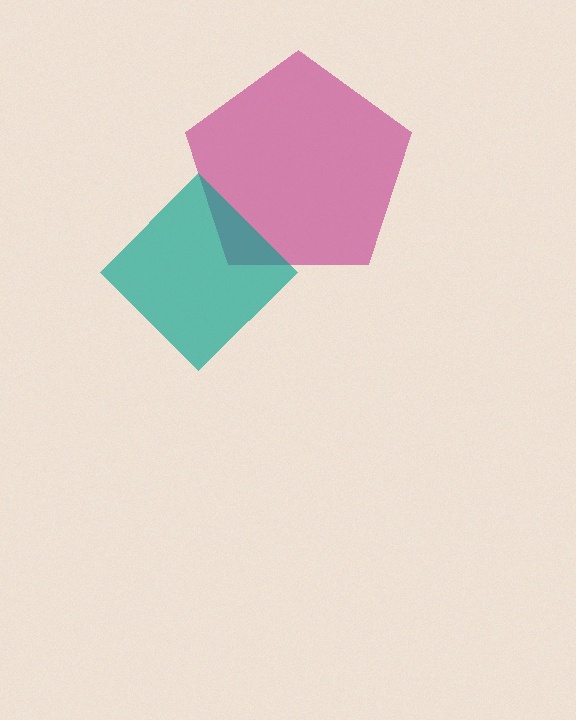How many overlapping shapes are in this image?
There are 2 overlapping shapes in the image.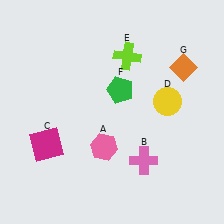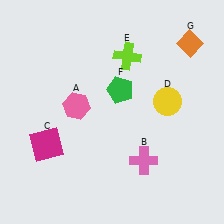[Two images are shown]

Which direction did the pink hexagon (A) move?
The pink hexagon (A) moved up.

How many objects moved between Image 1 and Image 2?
2 objects moved between the two images.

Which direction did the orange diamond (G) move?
The orange diamond (G) moved up.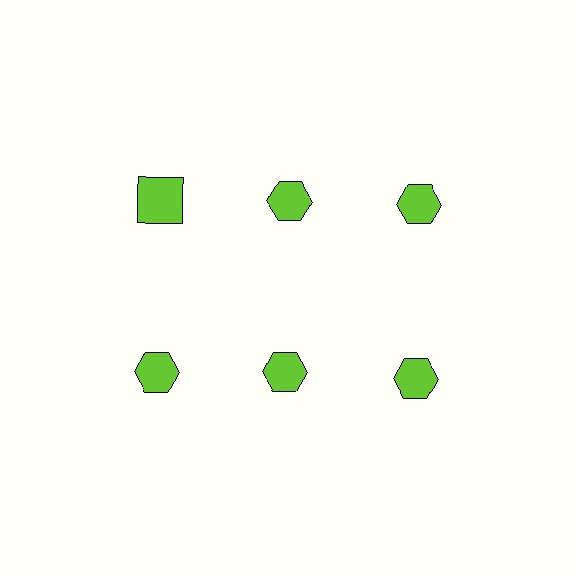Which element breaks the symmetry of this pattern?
The lime square in the top row, leftmost column breaks the symmetry. All other shapes are lime hexagons.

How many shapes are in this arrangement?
There are 6 shapes arranged in a grid pattern.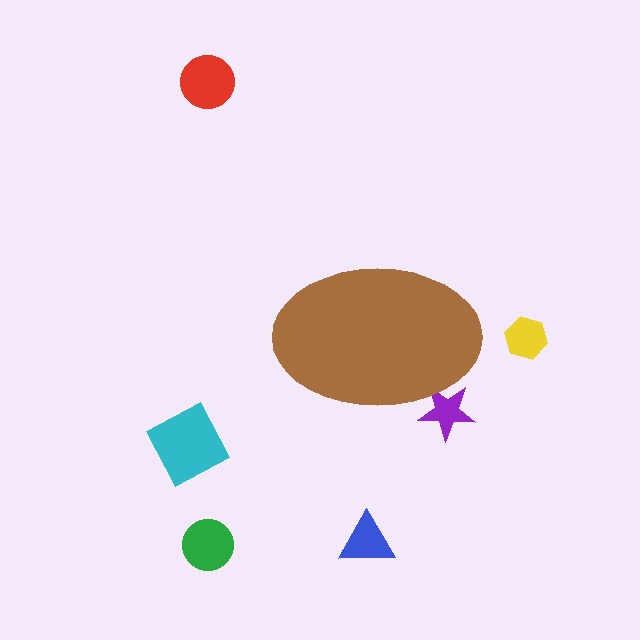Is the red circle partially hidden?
No, the red circle is fully visible.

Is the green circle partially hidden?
No, the green circle is fully visible.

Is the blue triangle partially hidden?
No, the blue triangle is fully visible.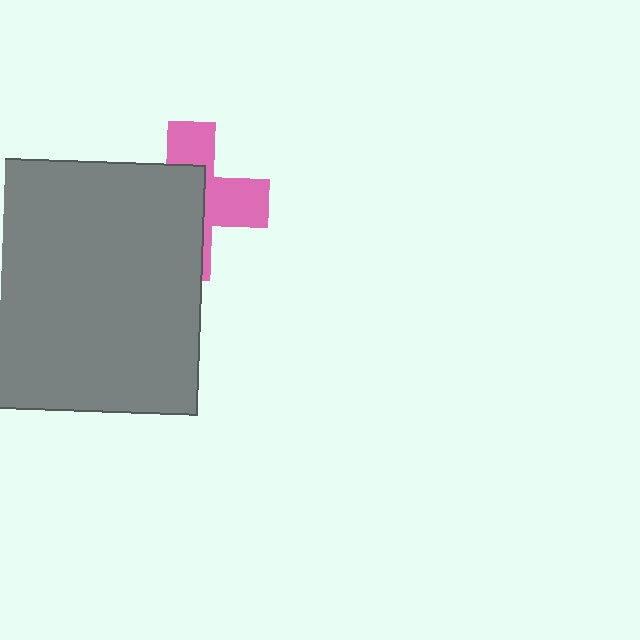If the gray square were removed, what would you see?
You would see the complete pink cross.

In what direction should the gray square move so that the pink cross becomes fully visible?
The gray square should move left. That is the shortest direction to clear the overlap and leave the pink cross fully visible.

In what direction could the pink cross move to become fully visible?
The pink cross could move right. That would shift it out from behind the gray square entirely.